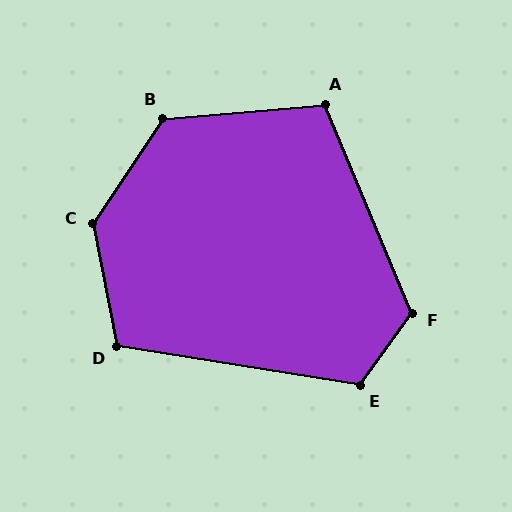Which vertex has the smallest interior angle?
A, at approximately 108 degrees.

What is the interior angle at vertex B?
Approximately 128 degrees (obtuse).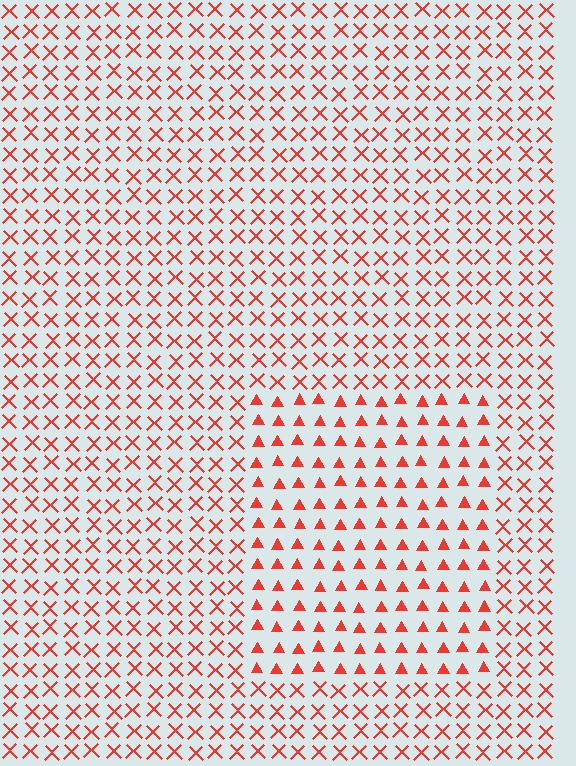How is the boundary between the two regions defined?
The boundary is defined by a change in element shape: triangles inside vs. X marks outside. All elements share the same color and spacing.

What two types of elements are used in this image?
The image uses triangles inside the rectangle region and X marks outside it.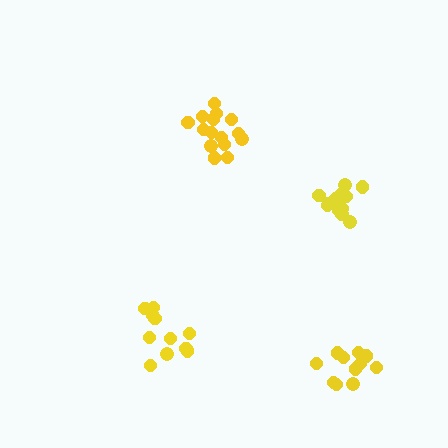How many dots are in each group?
Group 1: 11 dots, Group 2: 15 dots, Group 3: 13 dots, Group 4: 11 dots (50 total).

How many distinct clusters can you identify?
There are 4 distinct clusters.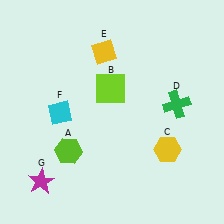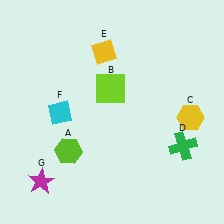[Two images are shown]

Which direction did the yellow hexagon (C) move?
The yellow hexagon (C) moved up.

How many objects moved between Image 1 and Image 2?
2 objects moved between the two images.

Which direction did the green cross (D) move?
The green cross (D) moved down.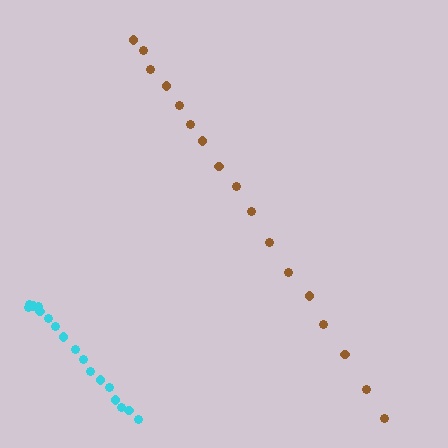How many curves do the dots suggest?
There are 2 distinct paths.